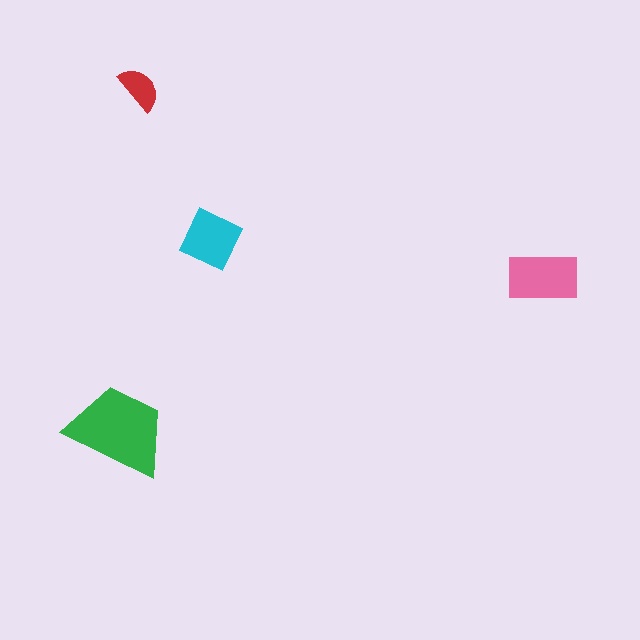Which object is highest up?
The red semicircle is topmost.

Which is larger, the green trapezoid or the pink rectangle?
The green trapezoid.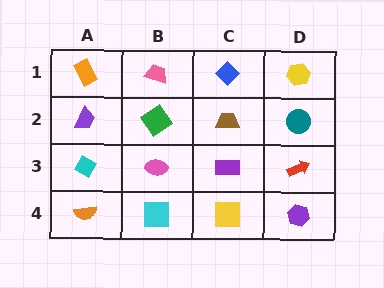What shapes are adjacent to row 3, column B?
A green diamond (row 2, column B), a cyan square (row 4, column B), a cyan diamond (row 3, column A), a purple rectangle (row 3, column C).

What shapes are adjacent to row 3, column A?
A purple trapezoid (row 2, column A), an orange semicircle (row 4, column A), a pink ellipse (row 3, column B).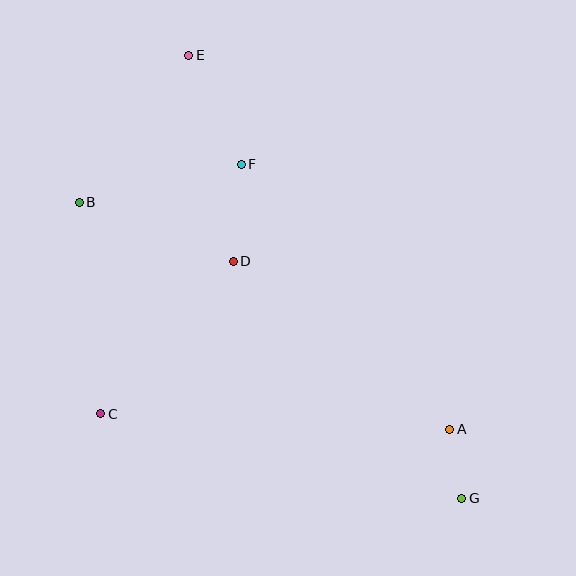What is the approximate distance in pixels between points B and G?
The distance between B and G is approximately 483 pixels.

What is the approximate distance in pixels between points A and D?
The distance between A and D is approximately 274 pixels.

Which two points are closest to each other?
Points A and G are closest to each other.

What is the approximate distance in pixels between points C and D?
The distance between C and D is approximately 202 pixels.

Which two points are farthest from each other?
Points E and G are farthest from each other.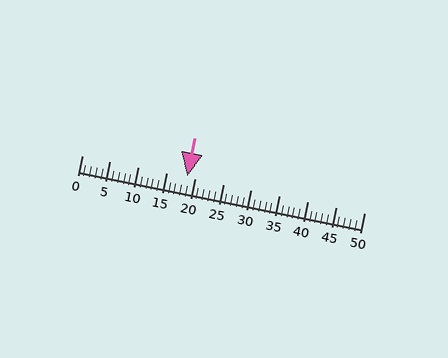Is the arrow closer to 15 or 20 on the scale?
The arrow is closer to 20.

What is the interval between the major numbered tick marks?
The major tick marks are spaced 5 units apart.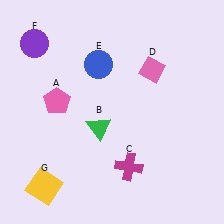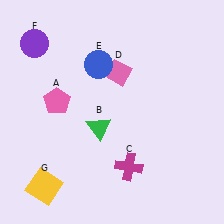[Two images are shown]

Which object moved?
The pink diamond (D) moved left.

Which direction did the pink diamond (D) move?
The pink diamond (D) moved left.